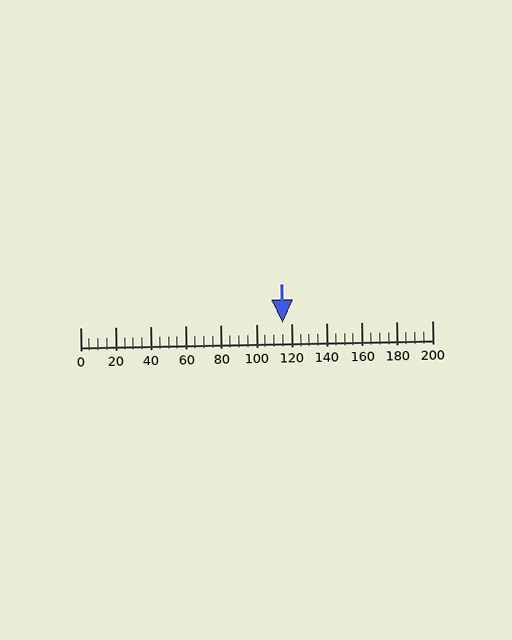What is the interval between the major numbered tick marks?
The major tick marks are spaced 20 units apart.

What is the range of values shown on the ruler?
The ruler shows values from 0 to 200.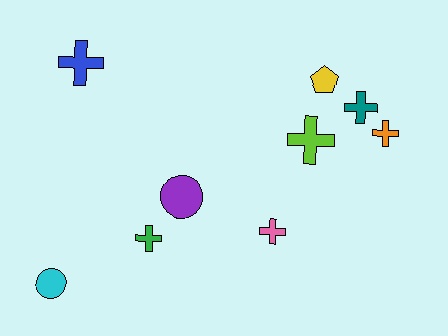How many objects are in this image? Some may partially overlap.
There are 9 objects.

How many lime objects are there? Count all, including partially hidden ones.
There is 1 lime object.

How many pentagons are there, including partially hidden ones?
There is 1 pentagon.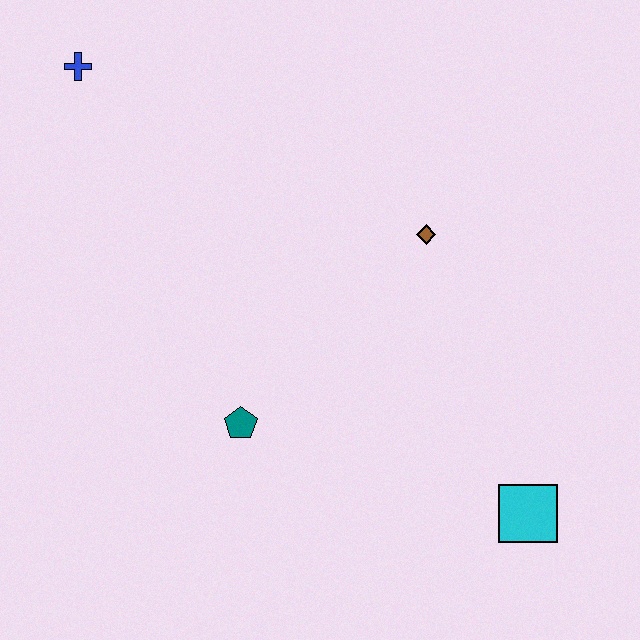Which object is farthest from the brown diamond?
The blue cross is farthest from the brown diamond.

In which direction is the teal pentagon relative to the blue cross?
The teal pentagon is below the blue cross.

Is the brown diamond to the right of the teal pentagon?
Yes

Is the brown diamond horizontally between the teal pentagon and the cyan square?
Yes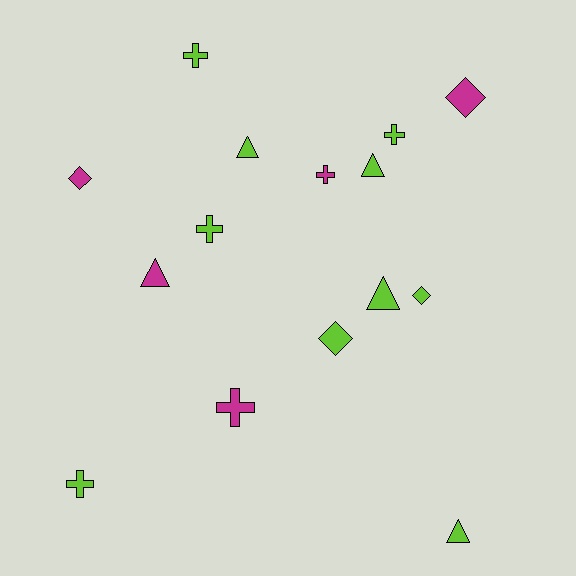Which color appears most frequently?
Lime, with 10 objects.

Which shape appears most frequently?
Cross, with 6 objects.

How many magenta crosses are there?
There are 2 magenta crosses.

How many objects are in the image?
There are 15 objects.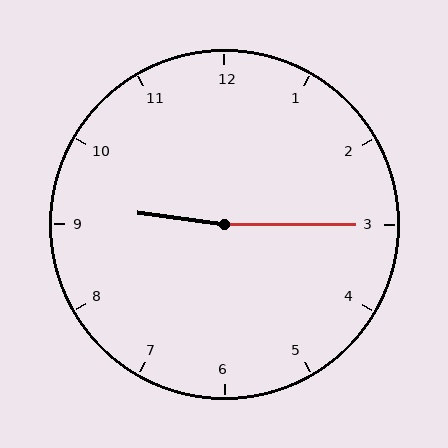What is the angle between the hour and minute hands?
Approximately 172 degrees.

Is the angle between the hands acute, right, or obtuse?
It is obtuse.